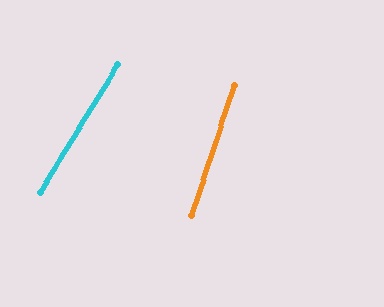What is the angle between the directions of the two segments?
Approximately 13 degrees.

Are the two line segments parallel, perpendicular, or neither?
Neither parallel nor perpendicular — they differ by about 13°.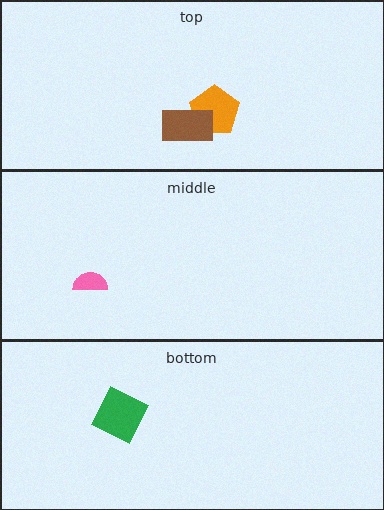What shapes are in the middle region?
The pink semicircle.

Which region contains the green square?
The bottom region.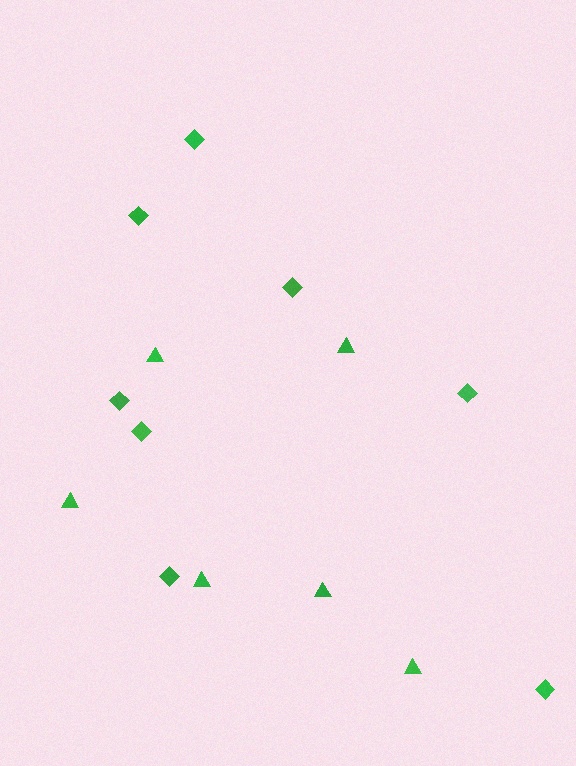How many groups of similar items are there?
There are 2 groups: one group of diamonds (8) and one group of triangles (6).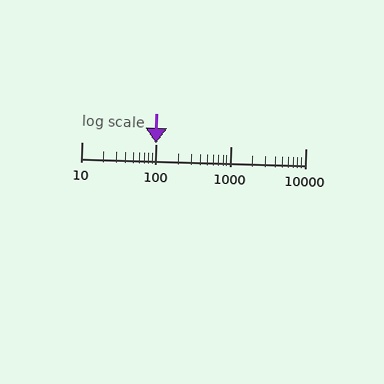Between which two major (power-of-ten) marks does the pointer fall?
The pointer is between 100 and 1000.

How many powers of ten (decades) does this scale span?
The scale spans 3 decades, from 10 to 10000.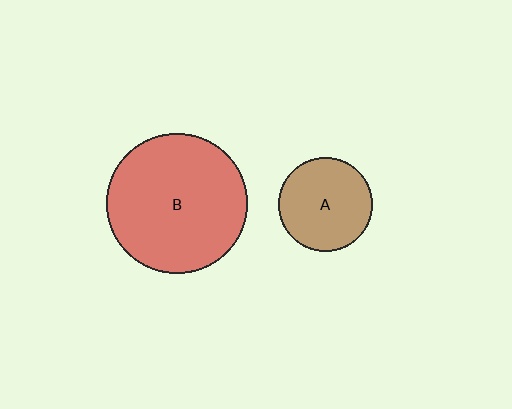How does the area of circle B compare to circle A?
Approximately 2.2 times.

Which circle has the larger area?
Circle B (red).